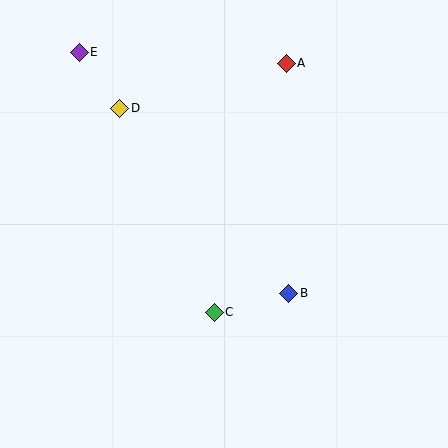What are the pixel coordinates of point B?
Point B is at (289, 293).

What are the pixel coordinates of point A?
Point A is at (286, 63).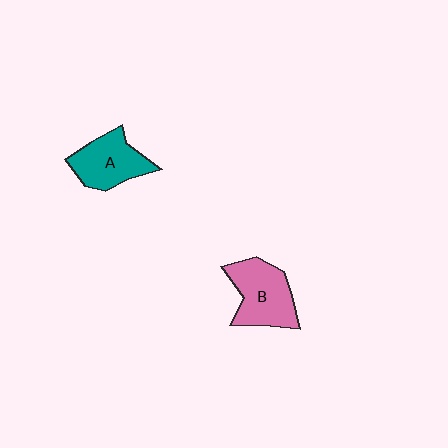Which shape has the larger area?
Shape B (pink).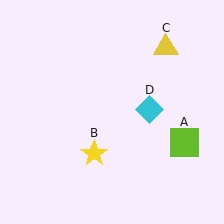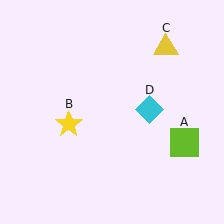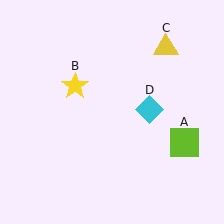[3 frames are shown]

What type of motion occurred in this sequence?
The yellow star (object B) rotated clockwise around the center of the scene.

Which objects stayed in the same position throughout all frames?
Lime square (object A) and yellow triangle (object C) and cyan diamond (object D) remained stationary.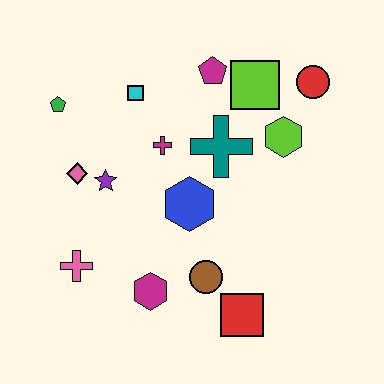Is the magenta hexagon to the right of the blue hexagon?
No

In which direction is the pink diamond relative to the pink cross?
The pink diamond is above the pink cross.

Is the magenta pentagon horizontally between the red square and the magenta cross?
Yes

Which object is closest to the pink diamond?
The purple star is closest to the pink diamond.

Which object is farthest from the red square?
The green pentagon is farthest from the red square.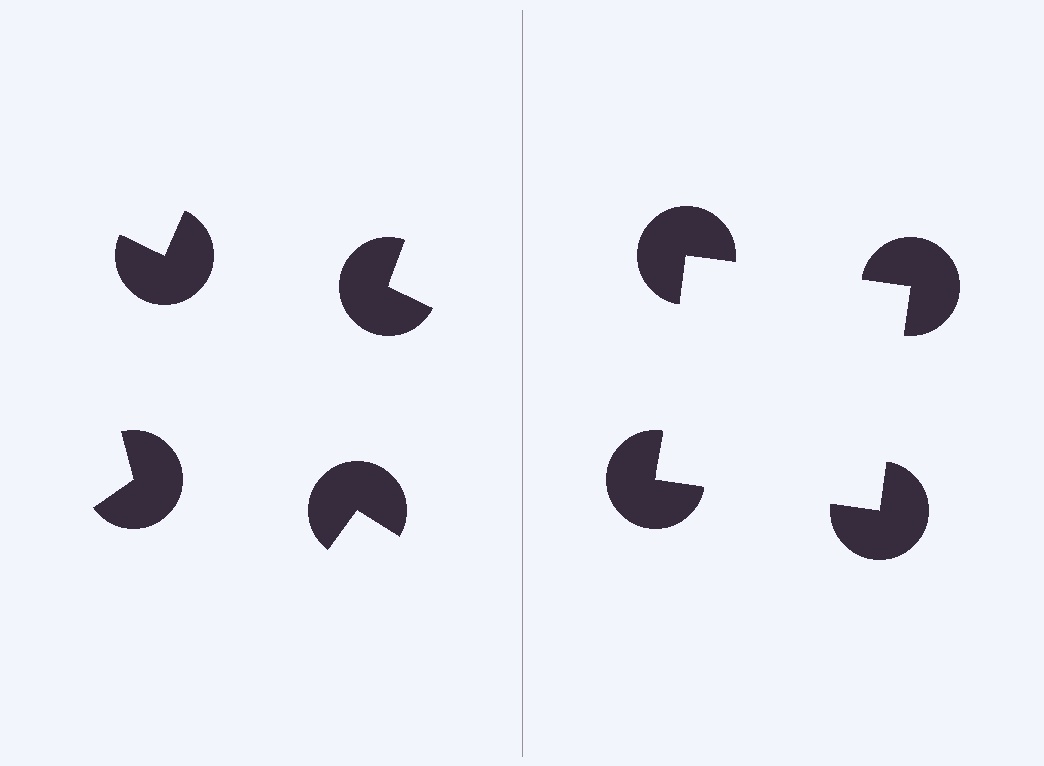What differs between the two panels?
The pac-man discs are positioned identically on both sides; only the wedge orientations differ. On the right they align to a square; on the left they are misaligned.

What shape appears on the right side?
An illusory square.